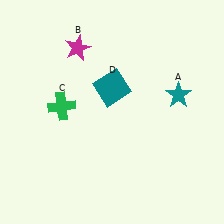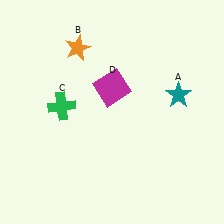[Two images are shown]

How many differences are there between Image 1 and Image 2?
There are 2 differences between the two images.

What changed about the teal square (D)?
In Image 1, D is teal. In Image 2, it changed to magenta.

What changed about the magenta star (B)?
In Image 1, B is magenta. In Image 2, it changed to orange.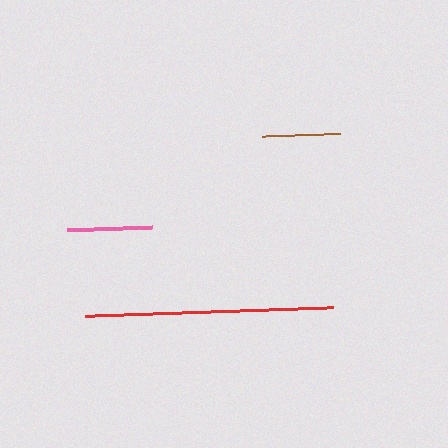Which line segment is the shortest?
The brown line is the shortest at approximately 77 pixels.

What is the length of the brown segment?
The brown segment is approximately 77 pixels long.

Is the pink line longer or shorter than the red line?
The red line is longer than the pink line.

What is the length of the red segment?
The red segment is approximately 248 pixels long.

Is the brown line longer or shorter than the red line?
The red line is longer than the brown line.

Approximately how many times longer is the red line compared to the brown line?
The red line is approximately 3.2 times the length of the brown line.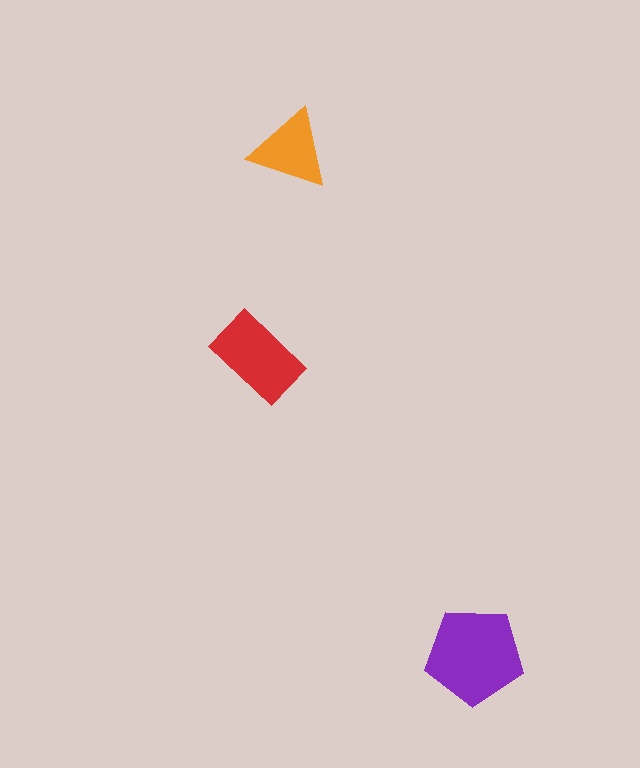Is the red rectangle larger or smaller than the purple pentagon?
Smaller.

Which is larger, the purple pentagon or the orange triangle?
The purple pentagon.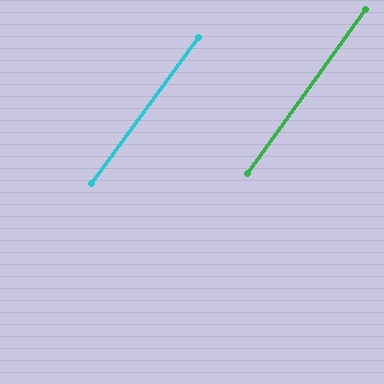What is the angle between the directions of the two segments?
Approximately 0 degrees.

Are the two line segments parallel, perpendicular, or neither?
Parallel — their directions differ by only 0.4°.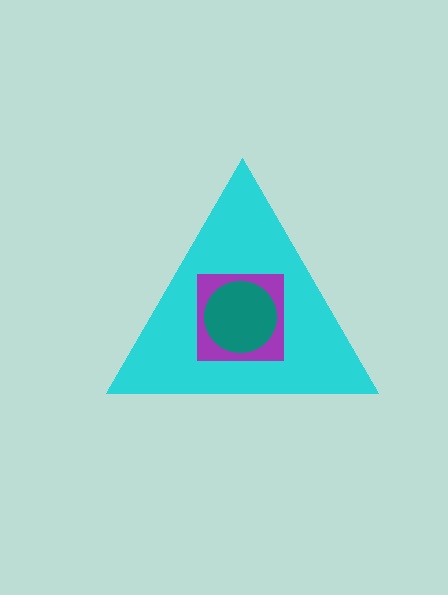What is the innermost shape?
The teal circle.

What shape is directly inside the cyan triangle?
The purple square.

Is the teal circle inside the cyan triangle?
Yes.